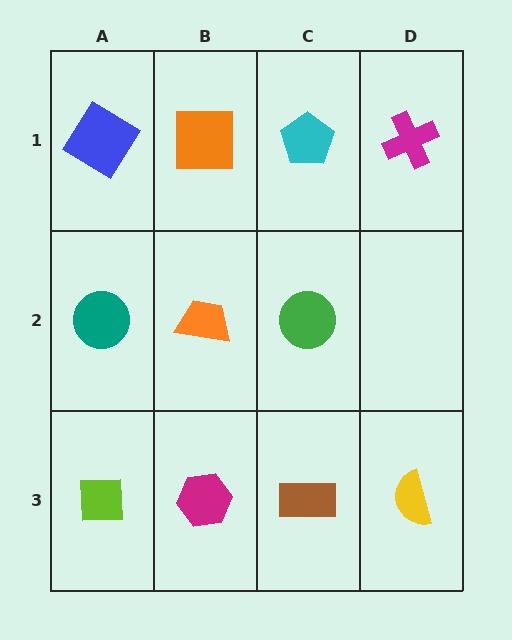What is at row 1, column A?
A blue diamond.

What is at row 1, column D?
A magenta cross.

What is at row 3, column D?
A yellow semicircle.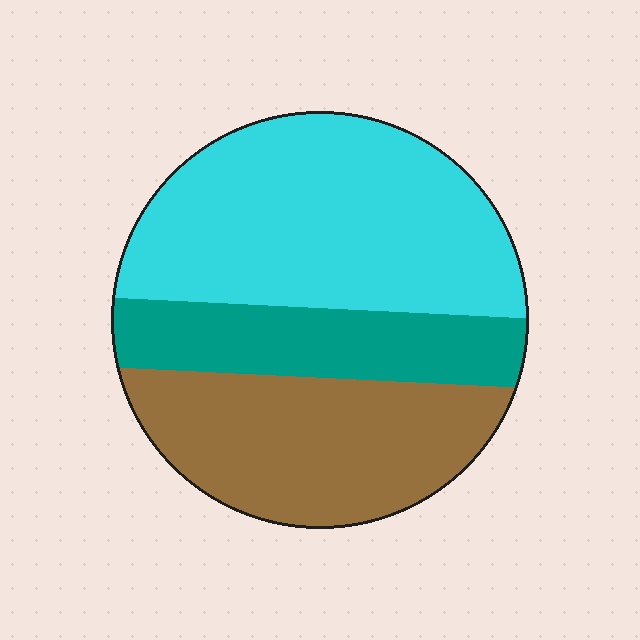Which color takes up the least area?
Teal, at roughly 20%.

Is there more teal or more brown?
Brown.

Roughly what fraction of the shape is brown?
Brown takes up about one third (1/3) of the shape.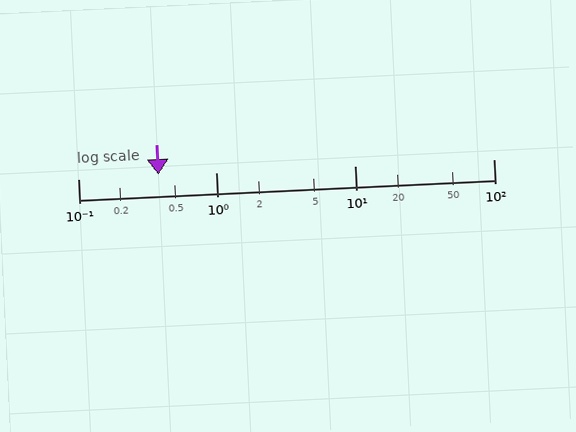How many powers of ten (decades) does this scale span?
The scale spans 3 decades, from 0.1 to 100.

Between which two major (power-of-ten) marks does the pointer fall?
The pointer is between 0.1 and 1.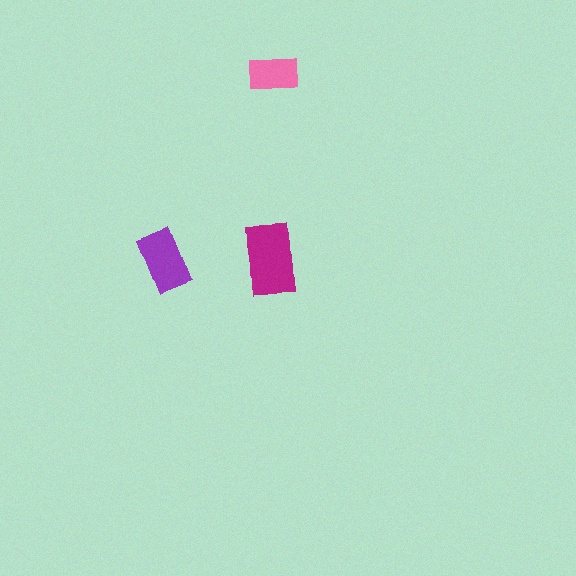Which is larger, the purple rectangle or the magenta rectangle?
The magenta one.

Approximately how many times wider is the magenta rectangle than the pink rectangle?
About 1.5 times wider.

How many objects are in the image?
There are 3 objects in the image.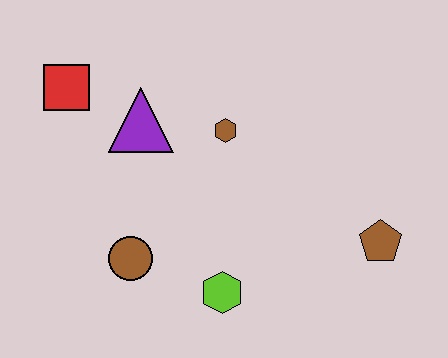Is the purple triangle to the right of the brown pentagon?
No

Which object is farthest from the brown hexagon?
The brown pentagon is farthest from the brown hexagon.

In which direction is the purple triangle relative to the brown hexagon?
The purple triangle is to the left of the brown hexagon.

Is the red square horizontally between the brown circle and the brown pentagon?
No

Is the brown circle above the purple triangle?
No